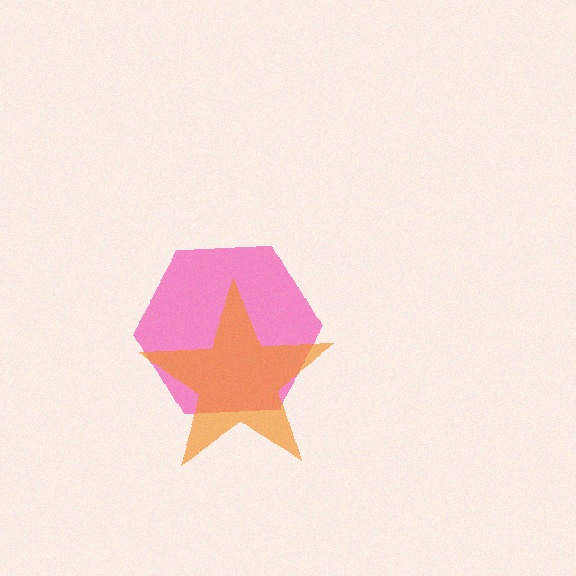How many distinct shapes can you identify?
There are 2 distinct shapes: a pink hexagon, an orange star.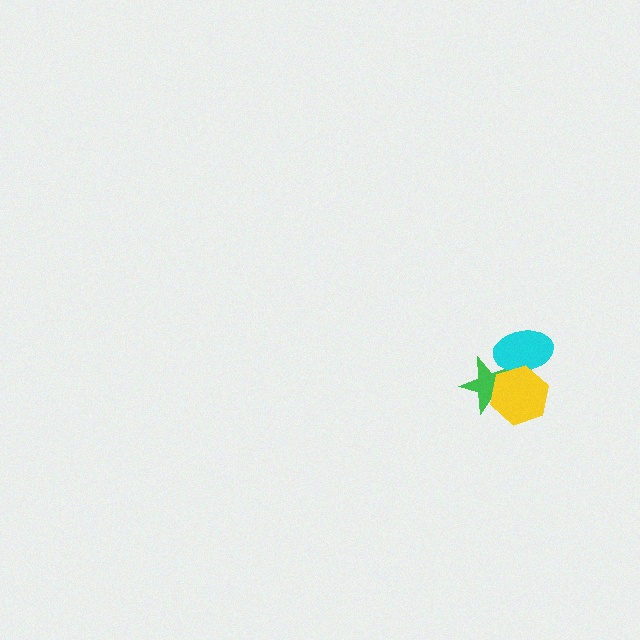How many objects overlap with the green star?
2 objects overlap with the green star.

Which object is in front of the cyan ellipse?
The yellow hexagon is in front of the cyan ellipse.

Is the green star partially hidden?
Yes, it is partially covered by another shape.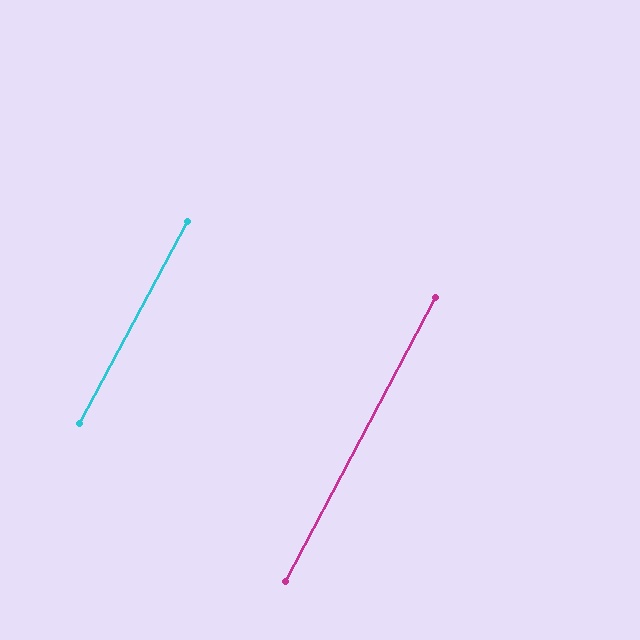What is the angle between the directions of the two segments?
Approximately 0 degrees.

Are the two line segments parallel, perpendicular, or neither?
Parallel — their directions differ by only 0.4°.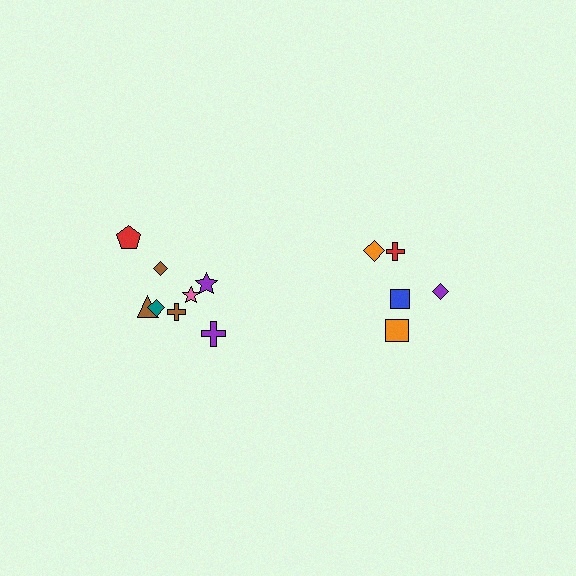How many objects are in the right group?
There are 5 objects.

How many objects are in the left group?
There are 8 objects.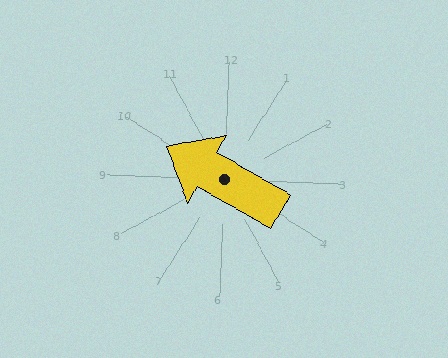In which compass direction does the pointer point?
Northwest.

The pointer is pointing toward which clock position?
Roughly 10 o'clock.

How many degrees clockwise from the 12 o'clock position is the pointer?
Approximately 298 degrees.